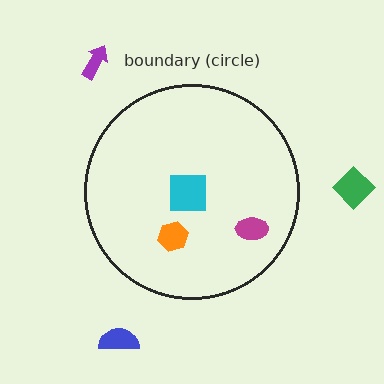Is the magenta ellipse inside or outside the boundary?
Inside.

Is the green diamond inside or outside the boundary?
Outside.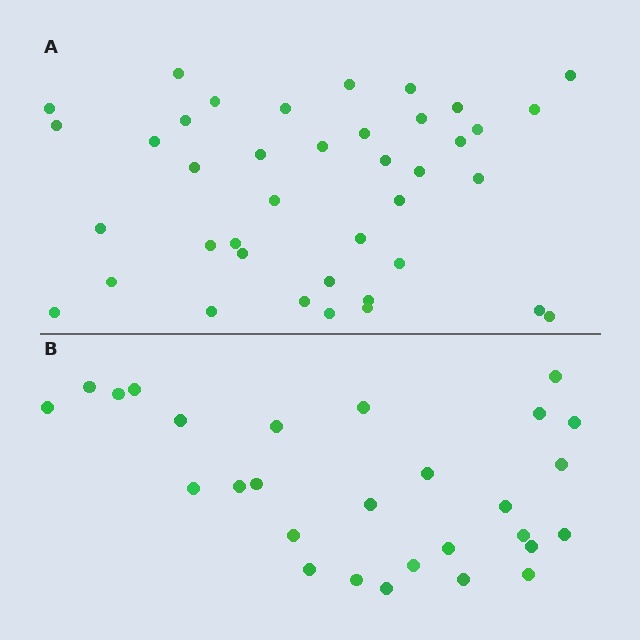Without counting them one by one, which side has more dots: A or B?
Region A (the top region) has more dots.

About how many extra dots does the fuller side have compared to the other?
Region A has roughly 12 or so more dots than region B.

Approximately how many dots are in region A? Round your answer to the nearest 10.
About 40 dots.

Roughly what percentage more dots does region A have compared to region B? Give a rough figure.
About 45% more.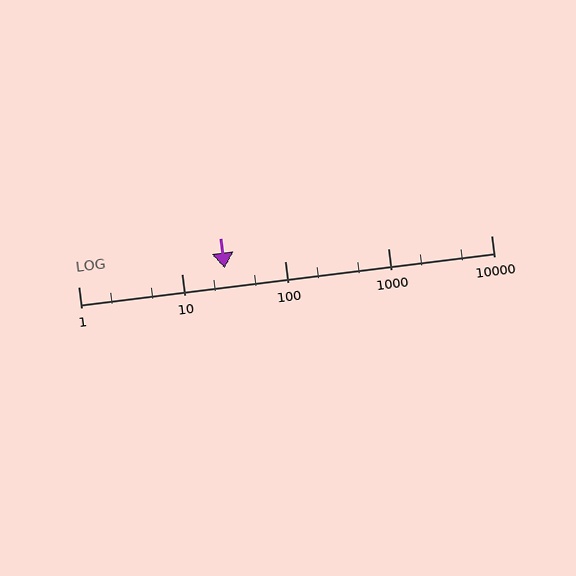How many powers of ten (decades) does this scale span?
The scale spans 4 decades, from 1 to 10000.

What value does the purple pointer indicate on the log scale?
The pointer indicates approximately 26.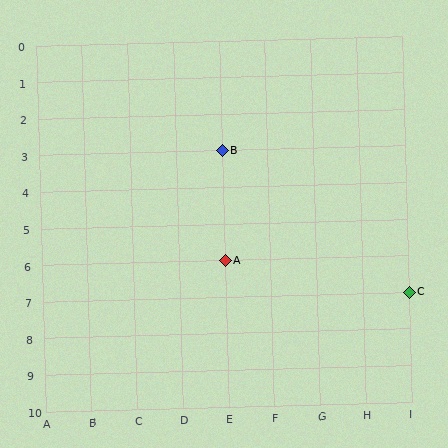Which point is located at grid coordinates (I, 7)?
Point C is at (I, 7).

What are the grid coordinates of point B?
Point B is at grid coordinates (E, 3).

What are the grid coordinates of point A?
Point A is at grid coordinates (E, 6).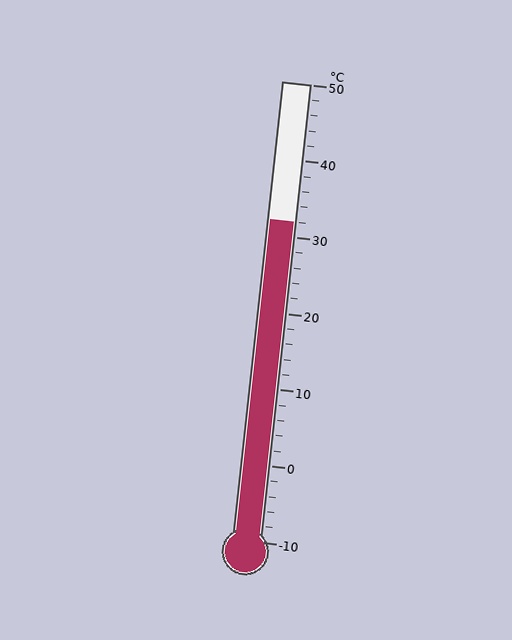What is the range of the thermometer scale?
The thermometer scale ranges from -10°C to 50°C.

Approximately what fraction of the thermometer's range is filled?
The thermometer is filled to approximately 70% of its range.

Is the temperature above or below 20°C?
The temperature is above 20°C.